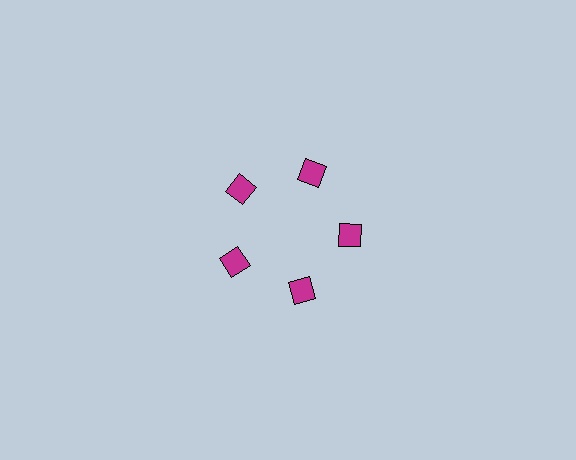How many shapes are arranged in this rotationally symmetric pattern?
There are 5 shapes, arranged in 5 groups of 1.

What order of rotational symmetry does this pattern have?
This pattern has 5-fold rotational symmetry.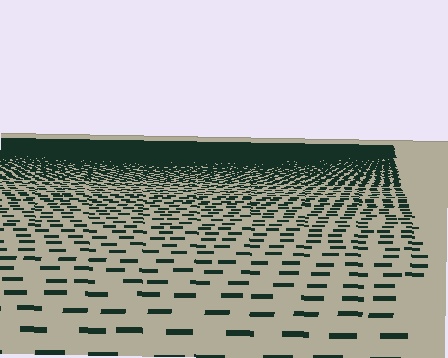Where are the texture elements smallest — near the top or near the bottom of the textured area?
Near the top.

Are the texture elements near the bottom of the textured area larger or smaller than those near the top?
Larger. Near the bottom, elements are closer to the viewer and appear at a bigger on-screen size.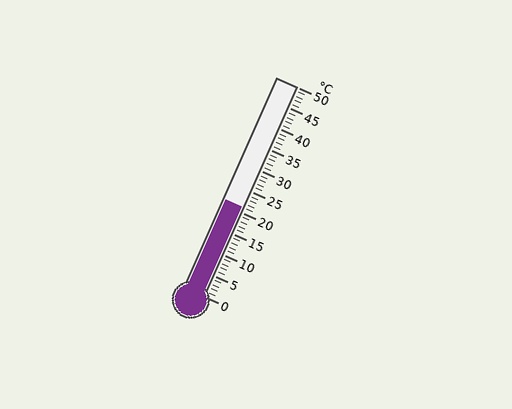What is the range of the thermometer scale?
The thermometer scale ranges from 0°C to 50°C.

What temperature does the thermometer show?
The thermometer shows approximately 21°C.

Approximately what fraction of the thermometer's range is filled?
The thermometer is filled to approximately 40% of its range.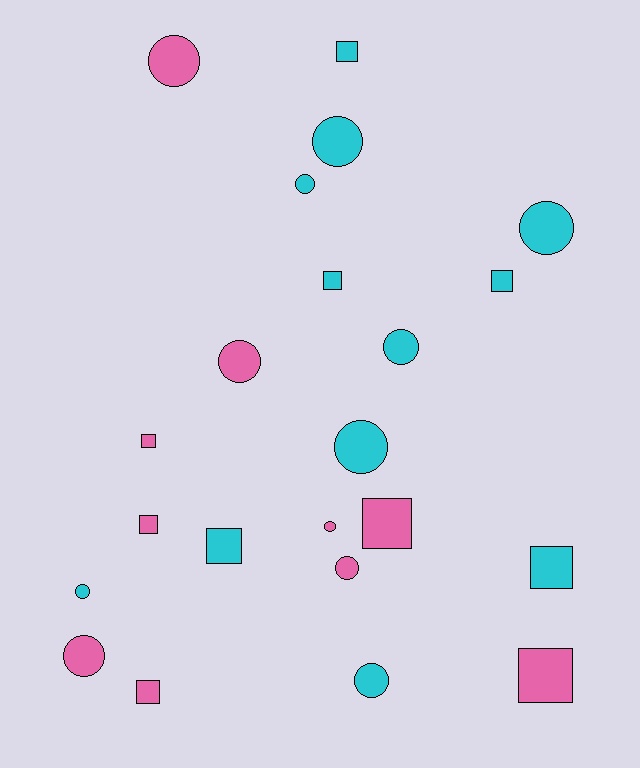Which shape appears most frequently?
Circle, with 12 objects.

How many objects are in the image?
There are 22 objects.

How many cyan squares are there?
There are 5 cyan squares.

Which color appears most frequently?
Cyan, with 12 objects.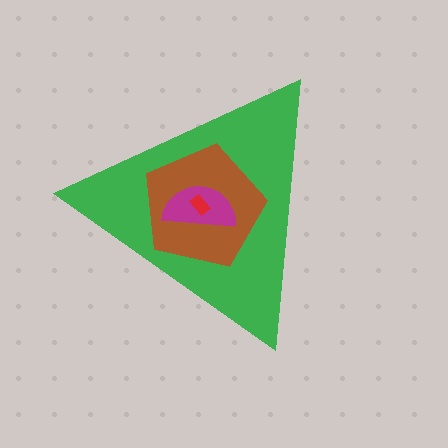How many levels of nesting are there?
4.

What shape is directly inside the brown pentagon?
The magenta semicircle.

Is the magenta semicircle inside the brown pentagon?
Yes.